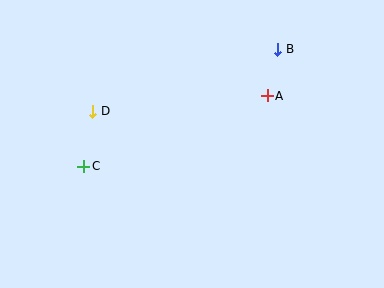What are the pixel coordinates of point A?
Point A is at (267, 96).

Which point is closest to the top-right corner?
Point B is closest to the top-right corner.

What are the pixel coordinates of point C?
Point C is at (84, 166).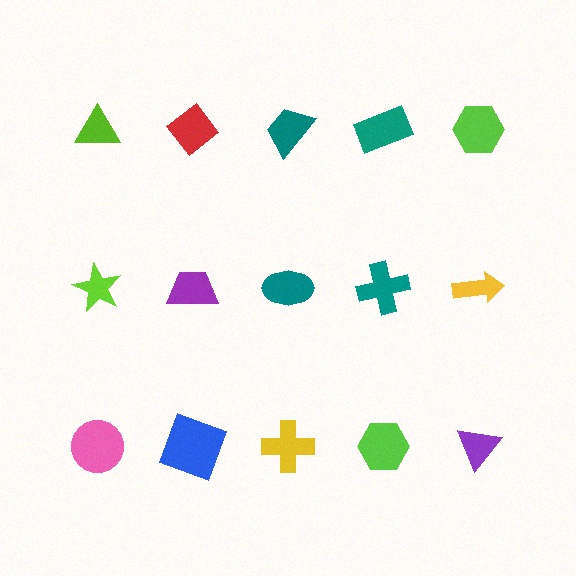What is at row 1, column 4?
A teal rectangle.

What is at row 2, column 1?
A lime star.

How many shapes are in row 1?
5 shapes.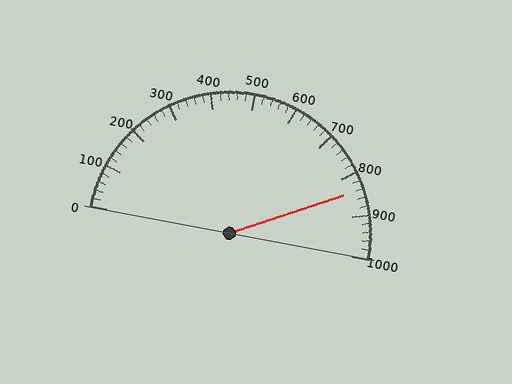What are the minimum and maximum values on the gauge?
The gauge ranges from 0 to 1000.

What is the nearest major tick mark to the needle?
The nearest major tick mark is 800.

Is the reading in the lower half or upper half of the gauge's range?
The reading is in the upper half of the range (0 to 1000).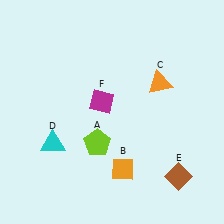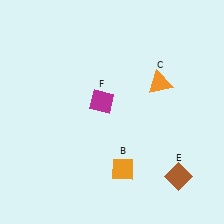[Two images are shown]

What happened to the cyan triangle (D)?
The cyan triangle (D) was removed in Image 2. It was in the bottom-left area of Image 1.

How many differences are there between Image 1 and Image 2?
There are 2 differences between the two images.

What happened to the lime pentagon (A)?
The lime pentagon (A) was removed in Image 2. It was in the bottom-left area of Image 1.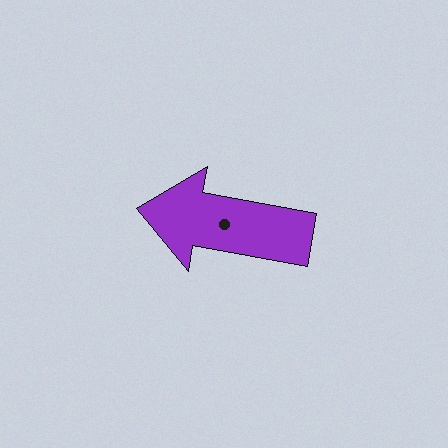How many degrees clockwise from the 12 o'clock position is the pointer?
Approximately 280 degrees.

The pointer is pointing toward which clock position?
Roughly 9 o'clock.